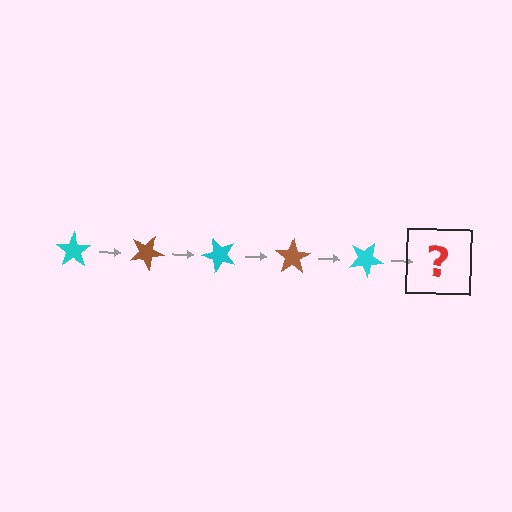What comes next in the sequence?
The next element should be a brown star, rotated 125 degrees from the start.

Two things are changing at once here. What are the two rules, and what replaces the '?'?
The two rules are that it rotates 25 degrees each step and the color cycles through cyan and brown. The '?' should be a brown star, rotated 125 degrees from the start.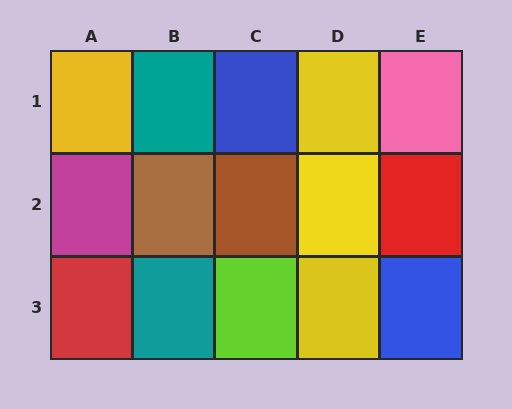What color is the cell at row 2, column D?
Yellow.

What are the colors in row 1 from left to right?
Yellow, teal, blue, yellow, pink.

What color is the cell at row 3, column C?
Lime.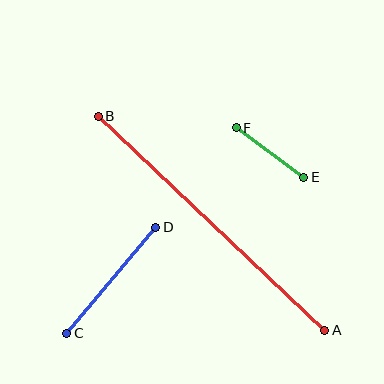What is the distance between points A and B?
The distance is approximately 312 pixels.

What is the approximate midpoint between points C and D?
The midpoint is at approximately (111, 280) pixels.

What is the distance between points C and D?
The distance is approximately 139 pixels.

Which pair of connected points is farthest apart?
Points A and B are farthest apart.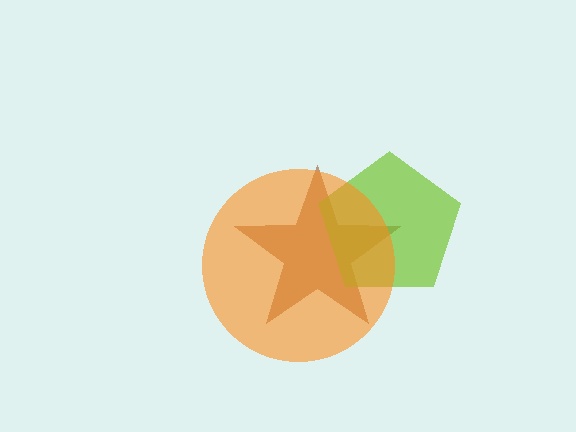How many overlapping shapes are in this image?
There are 3 overlapping shapes in the image.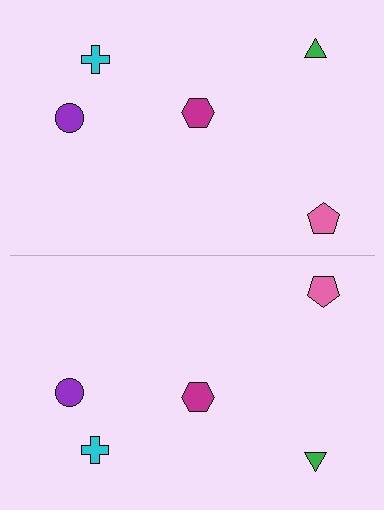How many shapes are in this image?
There are 10 shapes in this image.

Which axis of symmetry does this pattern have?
The pattern has a horizontal axis of symmetry running through the center of the image.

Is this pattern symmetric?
Yes, this pattern has bilateral (reflection) symmetry.